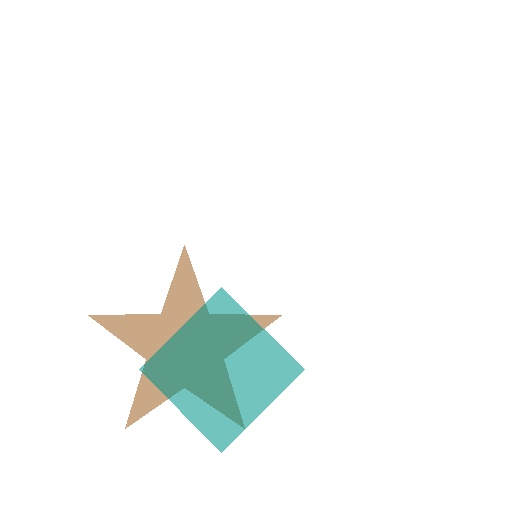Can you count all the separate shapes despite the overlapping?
Yes, there are 2 separate shapes.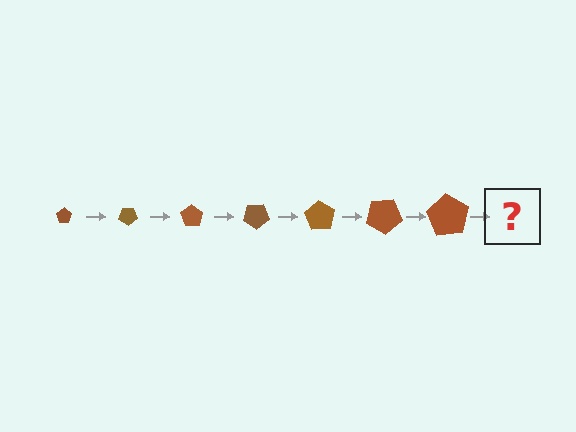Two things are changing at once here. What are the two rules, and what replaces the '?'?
The two rules are that the pentagon grows larger each step and it rotates 35 degrees each step. The '?' should be a pentagon, larger than the previous one and rotated 245 degrees from the start.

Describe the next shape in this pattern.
It should be a pentagon, larger than the previous one and rotated 245 degrees from the start.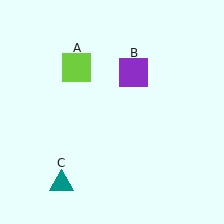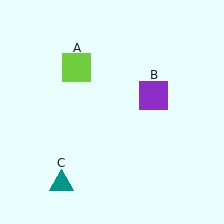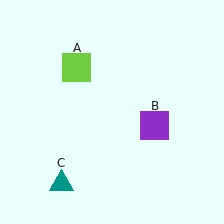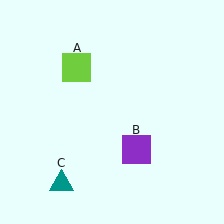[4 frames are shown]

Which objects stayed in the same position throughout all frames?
Lime square (object A) and teal triangle (object C) remained stationary.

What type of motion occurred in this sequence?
The purple square (object B) rotated clockwise around the center of the scene.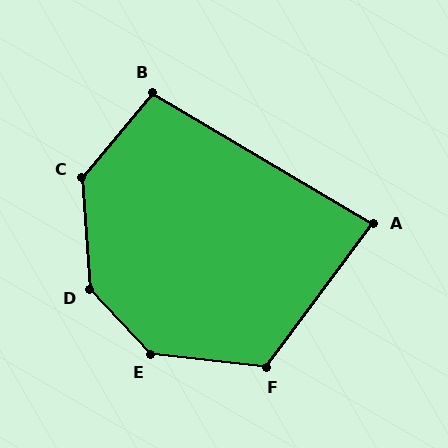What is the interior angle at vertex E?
Approximately 140 degrees (obtuse).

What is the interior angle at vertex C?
Approximately 136 degrees (obtuse).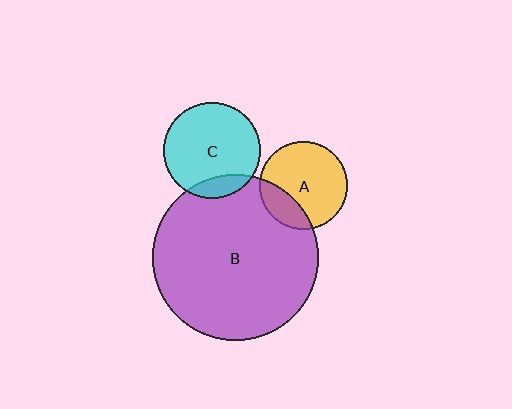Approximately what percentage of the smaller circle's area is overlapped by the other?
Approximately 15%.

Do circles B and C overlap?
Yes.